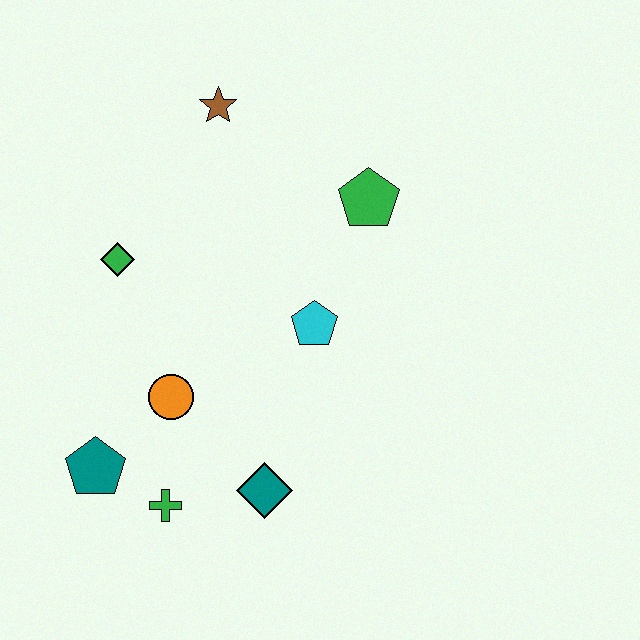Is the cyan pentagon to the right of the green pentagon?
No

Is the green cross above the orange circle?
No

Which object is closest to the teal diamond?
The green cross is closest to the teal diamond.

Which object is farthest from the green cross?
The brown star is farthest from the green cross.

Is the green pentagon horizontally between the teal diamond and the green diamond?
No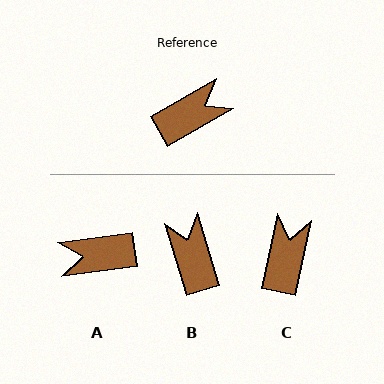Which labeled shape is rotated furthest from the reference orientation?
A, about 158 degrees away.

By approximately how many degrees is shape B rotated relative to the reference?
Approximately 78 degrees counter-clockwise.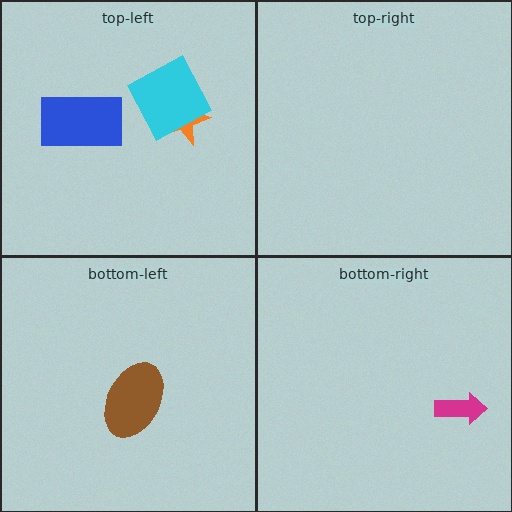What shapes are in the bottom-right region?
The magenta arrow.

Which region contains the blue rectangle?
The top-left region.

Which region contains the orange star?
The top-left region.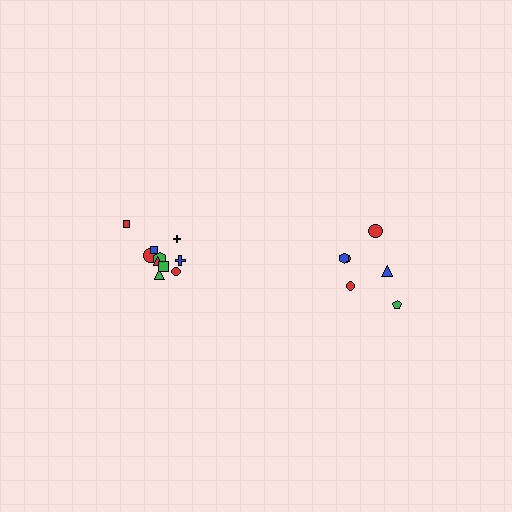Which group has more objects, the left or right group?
The left group.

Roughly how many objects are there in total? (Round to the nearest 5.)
Roughly 15 objects in total.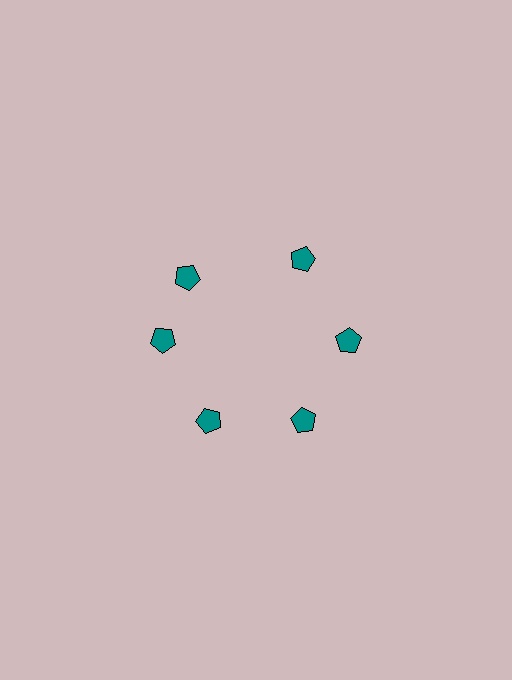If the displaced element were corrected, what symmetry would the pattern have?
It would have 6-fold rotational symmetry — the pattern would map onto itself every 60 degrees.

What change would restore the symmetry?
The symmetry would be restored by rotating it back into even spacing with its neighbors so that all 6 pentagons sit at equal angles and equal distance from the center.